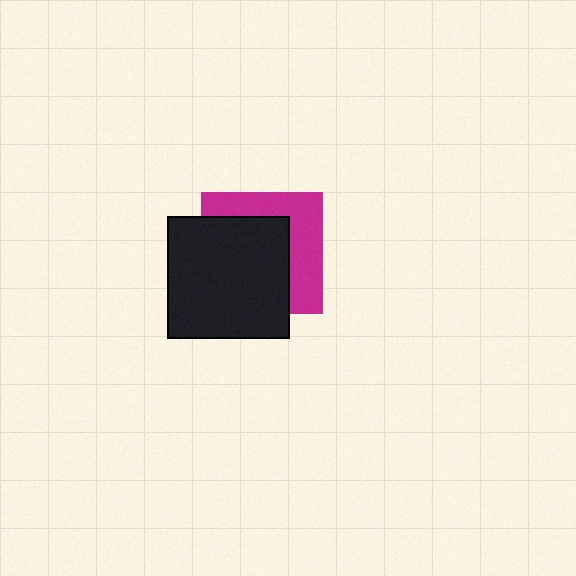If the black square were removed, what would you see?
You would see the complete magenta square.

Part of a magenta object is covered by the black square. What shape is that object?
It is a square.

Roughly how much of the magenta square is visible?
A small part of it is visible (roughly 42%).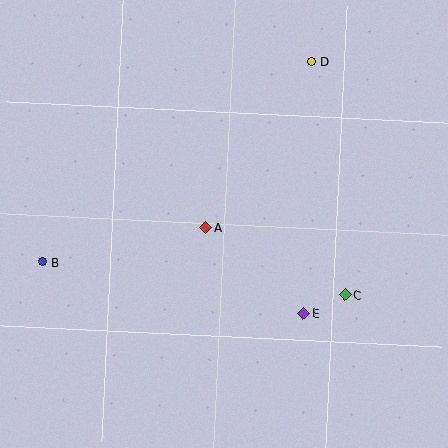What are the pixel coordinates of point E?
Point E is at (303, 313).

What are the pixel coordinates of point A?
Point A is at (206, 228).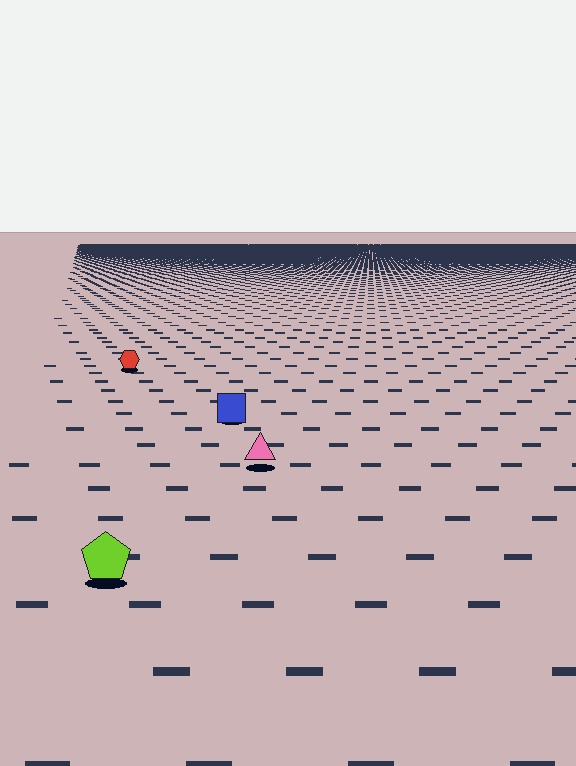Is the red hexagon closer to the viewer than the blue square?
No. The blue square is closer — you can tell from the texture gradient: the ground texture is coarser near it.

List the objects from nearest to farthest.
From nearest to farthest: the lime pentagon, the pink triangle, the blue square, the red hexagon.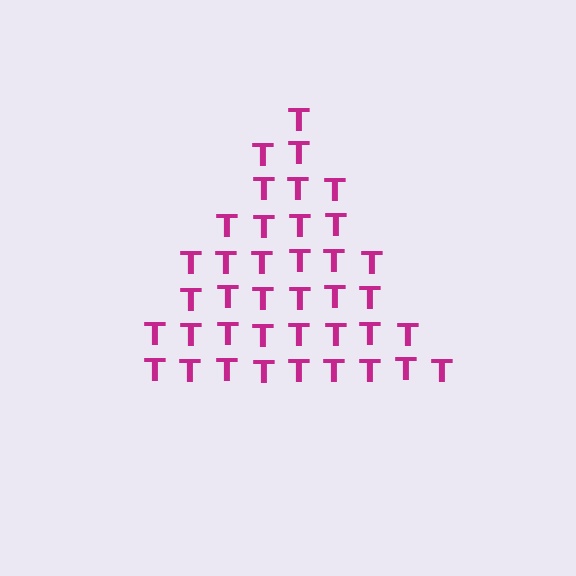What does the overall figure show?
The overall figure shows a triangle.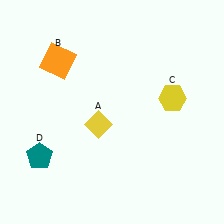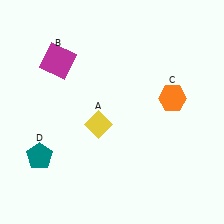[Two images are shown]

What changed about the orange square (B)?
In Image 1, B is orange. In Image 2, it changed to magenta.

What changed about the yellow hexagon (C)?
In Image 1, C is yellow. In Image 2, it changed to orange.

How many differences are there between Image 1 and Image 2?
There are 2 differences between the two images.